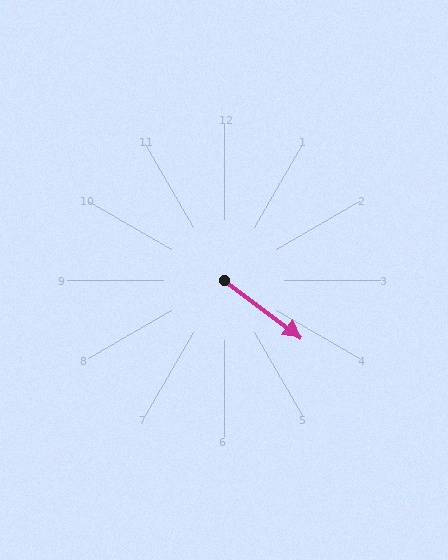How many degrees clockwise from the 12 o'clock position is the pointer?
Approximately 127 degrees.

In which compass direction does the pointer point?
Southeast.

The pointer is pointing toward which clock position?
Roughly 4 o'clock.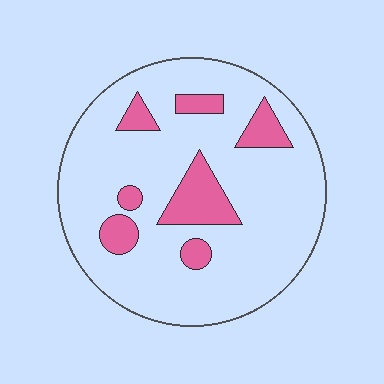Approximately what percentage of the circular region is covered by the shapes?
Approximately 15%.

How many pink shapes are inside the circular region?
7.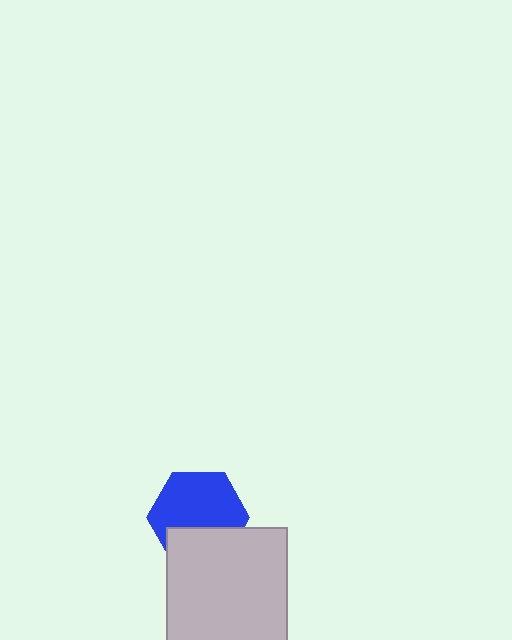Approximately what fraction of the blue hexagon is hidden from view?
Roughly 34% of the blue hexagon is hidden behind the light gray square.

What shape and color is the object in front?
The object in front is a light gray square.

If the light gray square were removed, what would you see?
You would see the complete blue hexagon.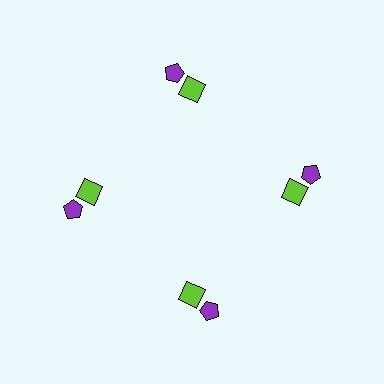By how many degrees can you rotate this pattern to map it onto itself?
The pattern maps onto itself every 90 degrees of rotation.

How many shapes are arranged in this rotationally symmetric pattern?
There are 8 shapes, arranged in 4 groups of 2.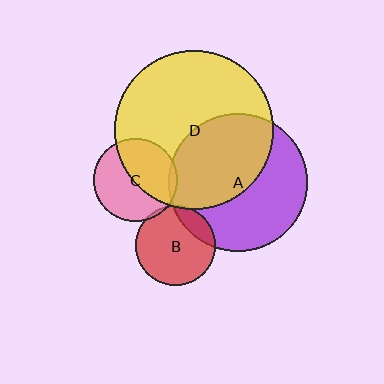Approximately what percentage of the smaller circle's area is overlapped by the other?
Approximately 5%.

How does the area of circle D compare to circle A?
Approximately 1.3 times.